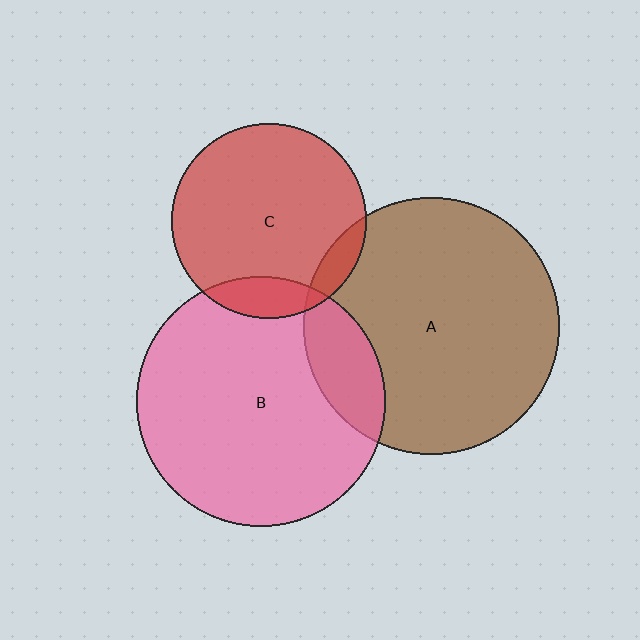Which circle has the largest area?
Circle A (brown).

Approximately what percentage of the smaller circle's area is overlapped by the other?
Approximately 10%.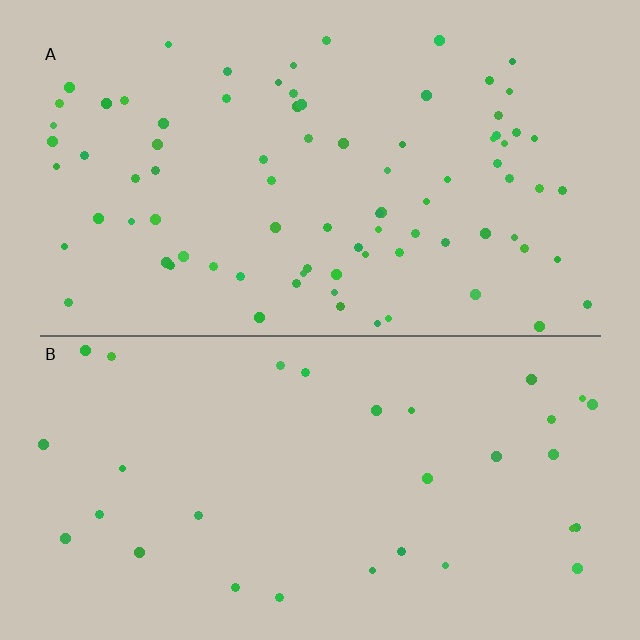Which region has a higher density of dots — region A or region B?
A (the top).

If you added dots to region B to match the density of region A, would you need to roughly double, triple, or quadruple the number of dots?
Approximately triple.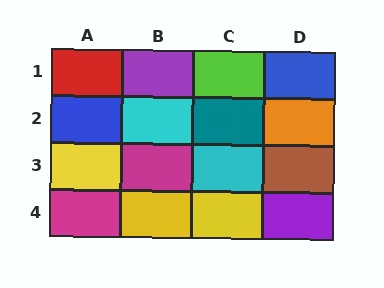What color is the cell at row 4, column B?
Yellow.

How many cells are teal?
1 cell is teal.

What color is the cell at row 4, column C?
Yellow.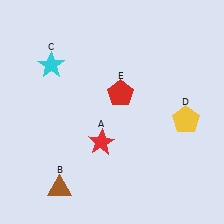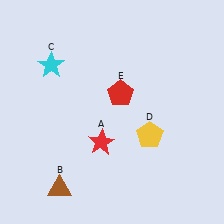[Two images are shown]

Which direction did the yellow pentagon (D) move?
The yellow pentagon (D) moved left.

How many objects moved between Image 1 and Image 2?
1 object moved between the two images.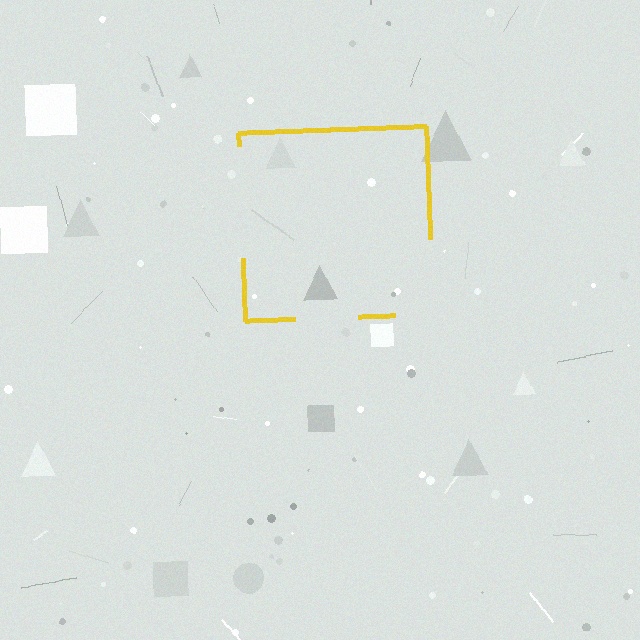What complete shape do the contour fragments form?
The contour fragments form a square.